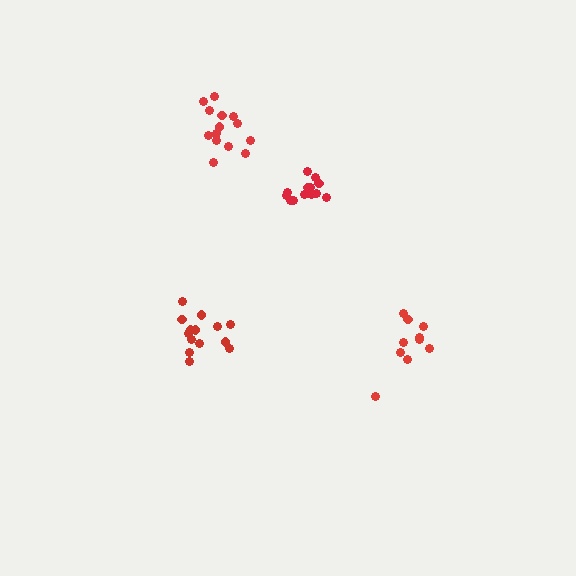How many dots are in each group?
Group 1: 14 dots, Group 2: 13 dots, Group 3: 10 dots, Group 4: 14 dots (51 total).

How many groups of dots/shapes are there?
There are 4 groups.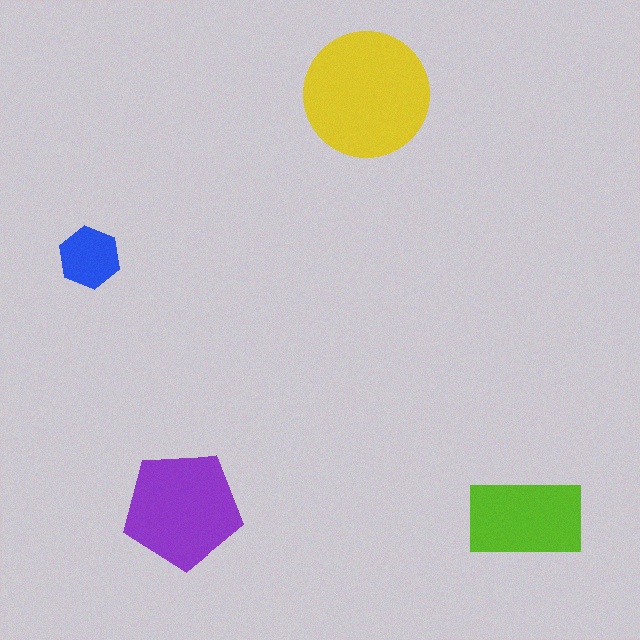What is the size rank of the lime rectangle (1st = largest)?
3rd.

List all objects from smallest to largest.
The blue hexagon, the lime rectangle, the purple pentagon, the yellow circle.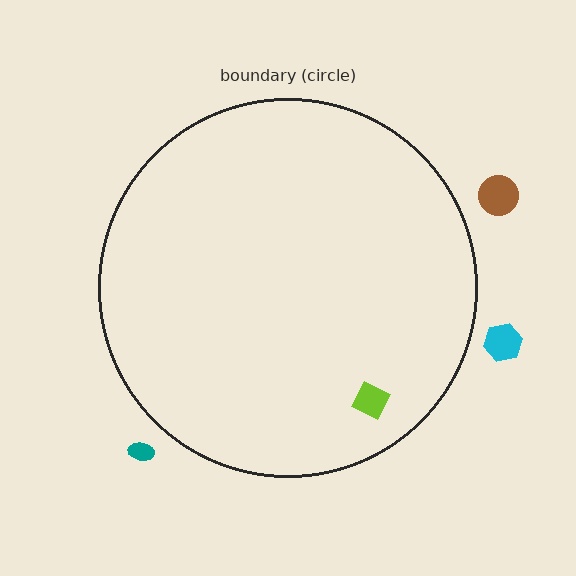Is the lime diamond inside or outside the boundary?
Inside.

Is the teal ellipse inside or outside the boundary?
Outside.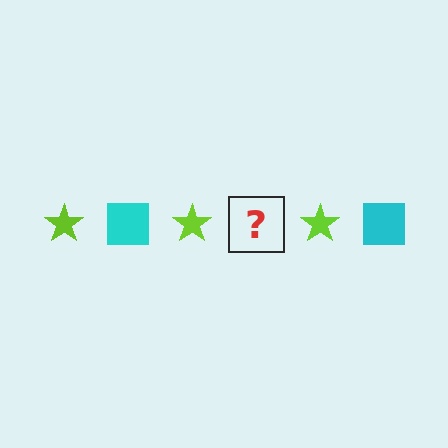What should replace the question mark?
The question mark should be replaced with a cyan square.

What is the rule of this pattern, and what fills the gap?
The rule is that the pattern alternates between lime star and cyan square. The gap should be filled with a cyan square.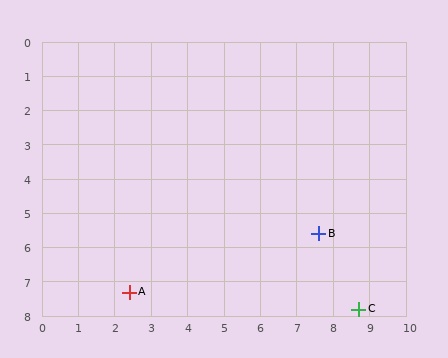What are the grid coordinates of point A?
Point A is at approximately (2.4, 7.3).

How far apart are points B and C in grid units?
Points B and C are about 2.5 grid units apart.